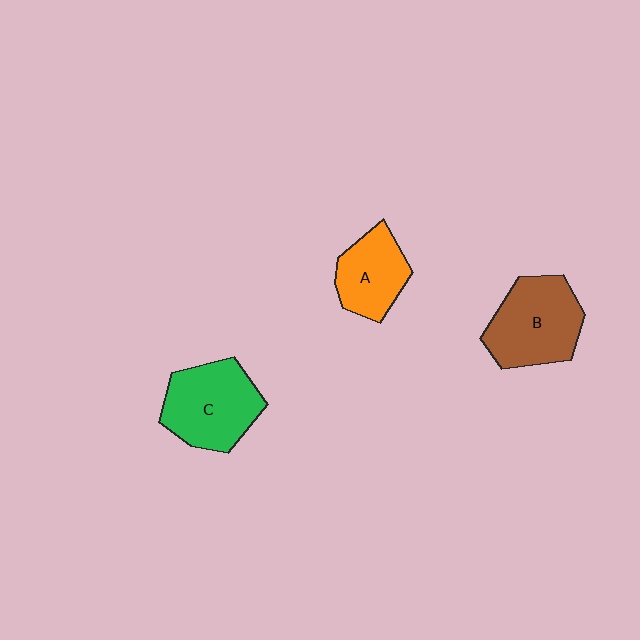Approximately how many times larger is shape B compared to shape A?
Approximately 1.4 times.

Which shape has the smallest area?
Shape A (orange).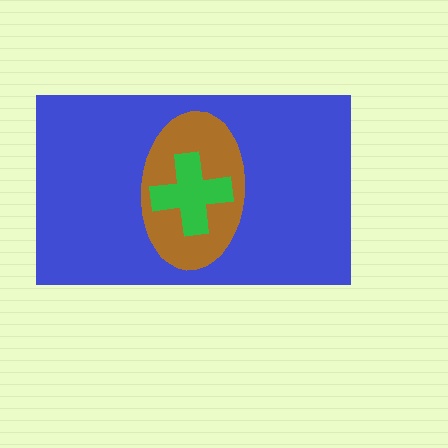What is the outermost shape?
The blue rectangle.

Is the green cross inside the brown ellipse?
Yes.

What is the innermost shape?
The green cross.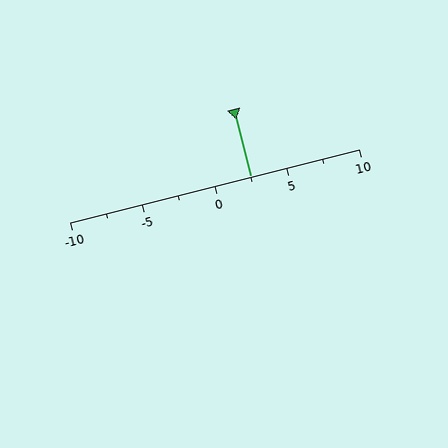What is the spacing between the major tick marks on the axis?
The major ticks are spaced 5 apart.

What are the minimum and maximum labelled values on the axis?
The axis runs from -10 to 10.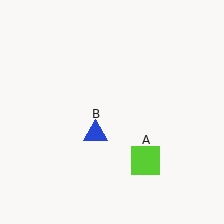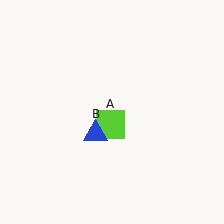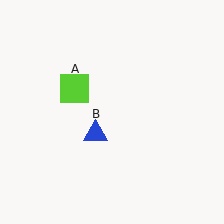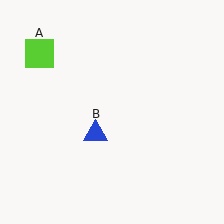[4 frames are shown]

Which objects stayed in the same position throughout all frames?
Blue triangle (object B) remained stationary.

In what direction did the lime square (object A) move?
The lime square (object A) moved up and to the left.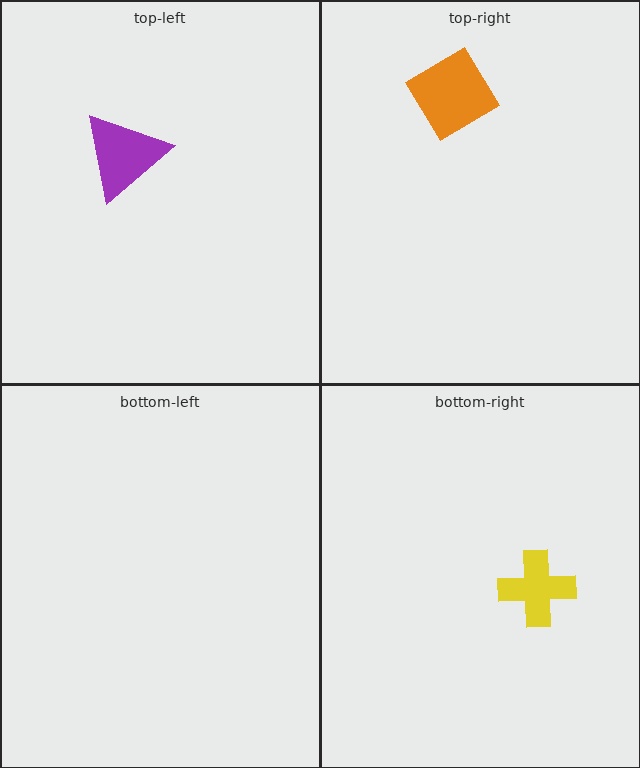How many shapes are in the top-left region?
1.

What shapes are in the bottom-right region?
The yellow cross.